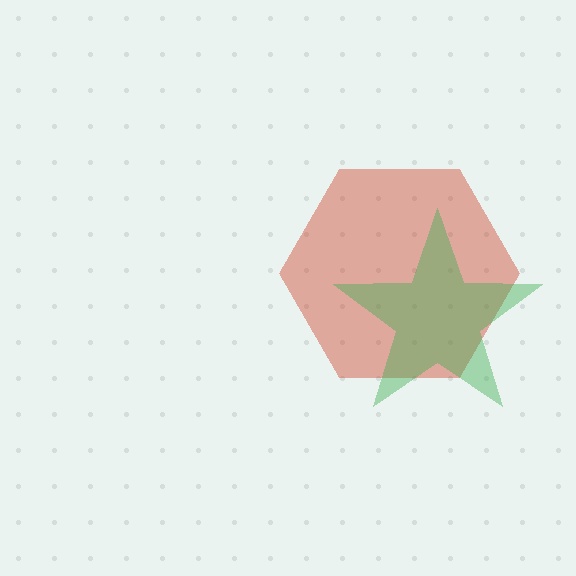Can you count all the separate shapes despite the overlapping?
Yes, there are 2 separate shapes.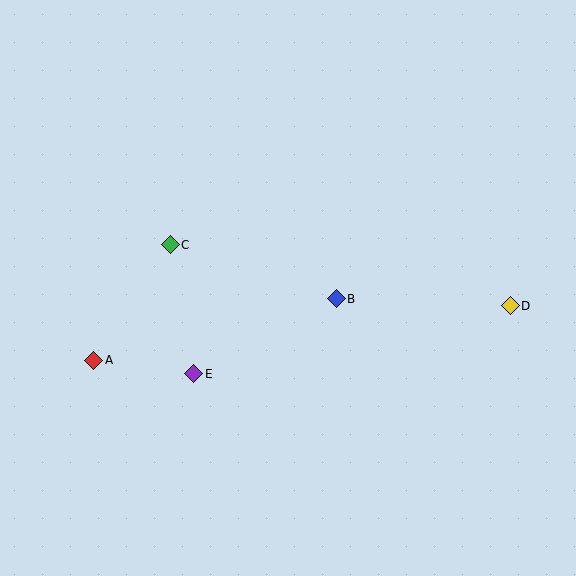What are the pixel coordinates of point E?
Point E is at (194, 374).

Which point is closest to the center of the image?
Point B at (336, 299) is closest to the center.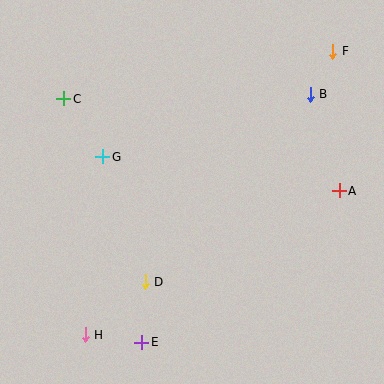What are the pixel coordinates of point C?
Point C is at (64, 99).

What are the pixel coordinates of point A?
Point A is at (339, 191).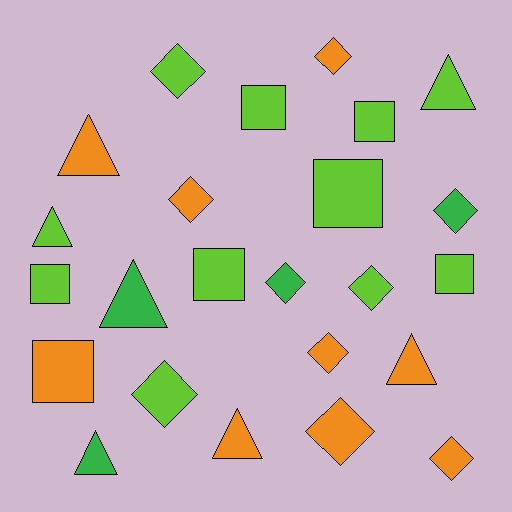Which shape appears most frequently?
Diamond, with 10 objects.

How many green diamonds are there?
There are 2 green diamonds.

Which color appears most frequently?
Lime, with 11 objects.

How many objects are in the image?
There are 24 objects.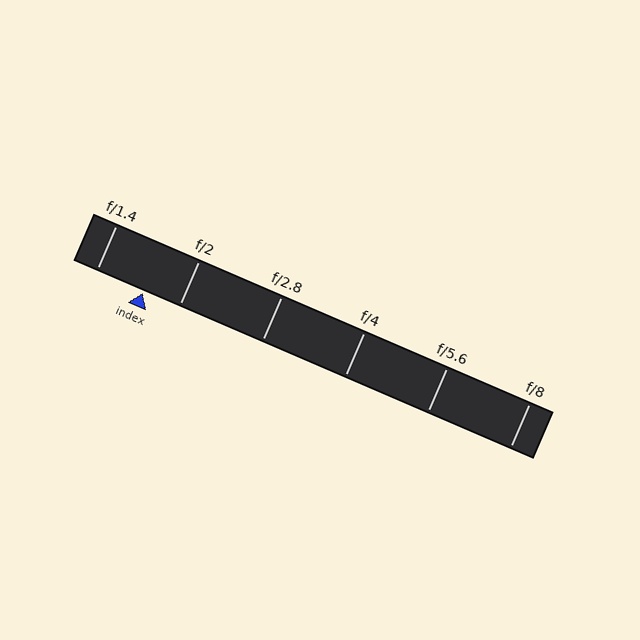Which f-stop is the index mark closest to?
The index mark is closest to f/2.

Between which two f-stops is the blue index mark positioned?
The index mark is between f/1.4 and f/2.